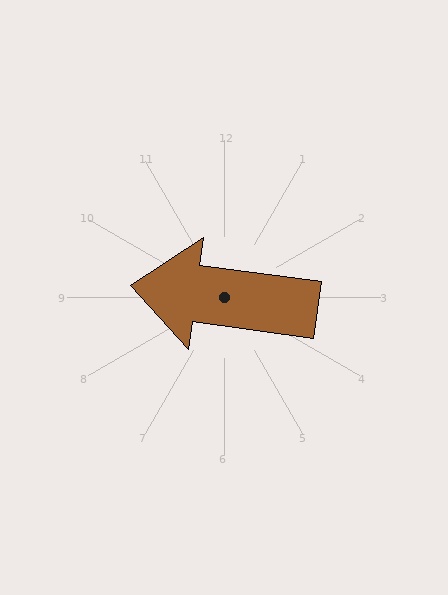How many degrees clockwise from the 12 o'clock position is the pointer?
Approximately 278 degrees.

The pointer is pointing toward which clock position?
Roughly 9 o'clock.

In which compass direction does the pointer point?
West.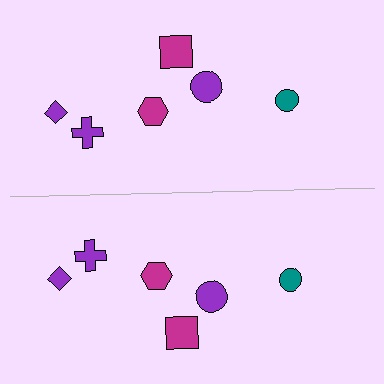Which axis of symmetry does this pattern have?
The pattern has a horizontal axis of symmetry running through the center of the image.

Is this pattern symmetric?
Yes, this pattern has bilateral (reflection) symmetry.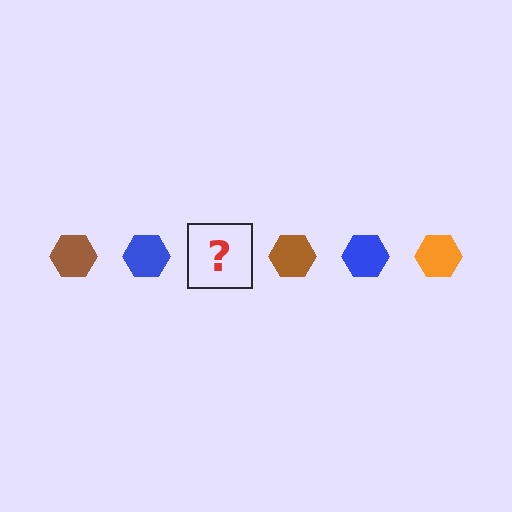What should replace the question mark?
The question mark should be replaced with an orange hexagon.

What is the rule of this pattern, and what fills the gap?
The rule is that the pattern cycles through brown, blue, orange hexagons. The gap should be filled with an orange hexagon.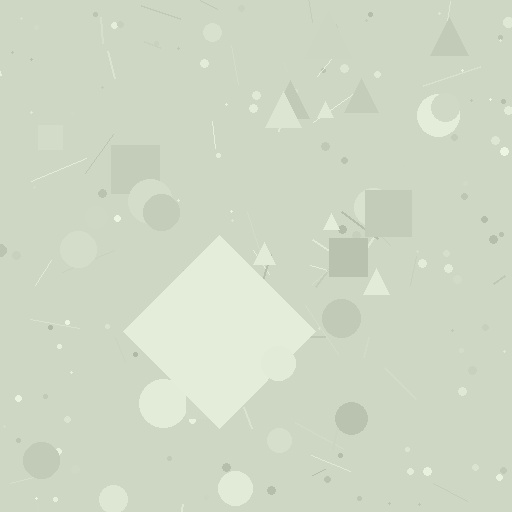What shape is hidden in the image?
A diamond is hidden in the image.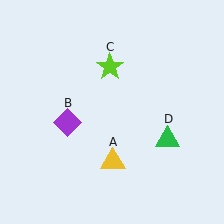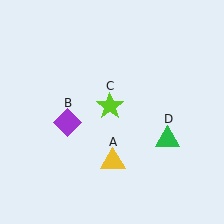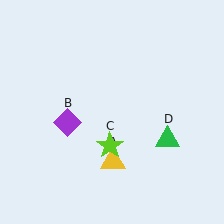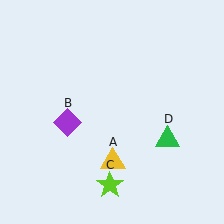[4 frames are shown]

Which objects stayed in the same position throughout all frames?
Yellow triangle (object A) and purple diamond (object B) and green triangle (object D) remained stationary.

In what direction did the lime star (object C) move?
The lime star (object C) moved down.